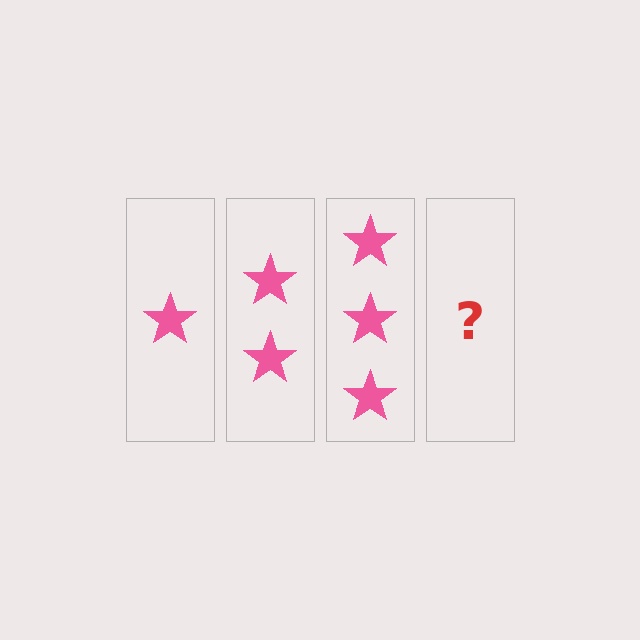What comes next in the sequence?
The next element should be 4 stars.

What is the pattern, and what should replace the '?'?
The pattern is that each step adds one more star. The '?' should be 4 stars.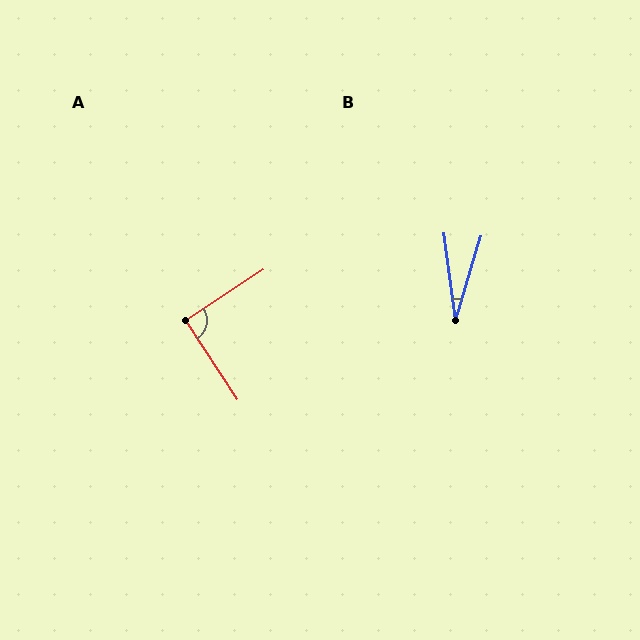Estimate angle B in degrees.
Approximately 24 degrees.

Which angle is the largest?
A, at approximately 90 degrees.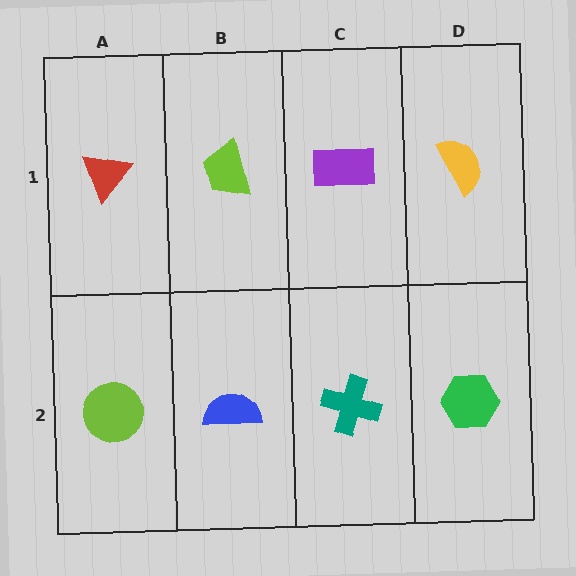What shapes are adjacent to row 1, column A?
A lime circle (row 2, column A), a lime trapezoid (row 1, column B).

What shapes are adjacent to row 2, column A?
A red triangle (row 1, column A), a blue semicircle (row 2, column B).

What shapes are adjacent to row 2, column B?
A lime trapezoid (row 1, column B), a lime circle (row 2, column A), a teal cross (row 2, column C).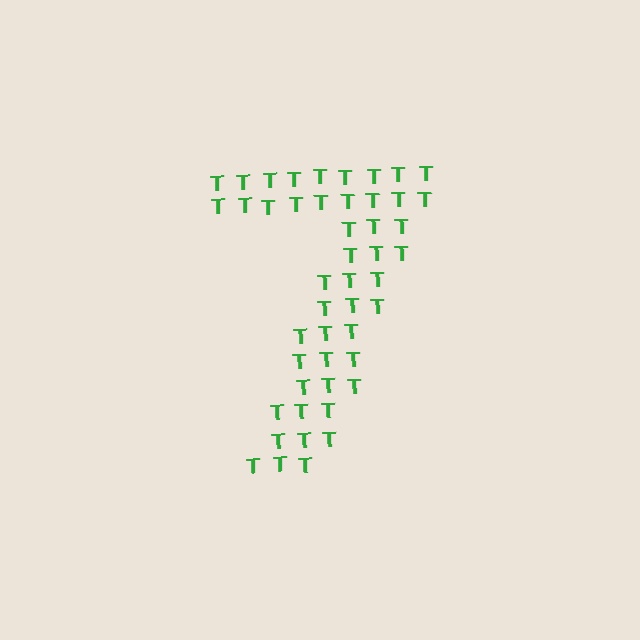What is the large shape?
The large shape is the digit 7.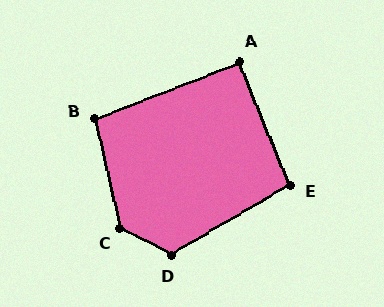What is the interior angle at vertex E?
Approximately 98 degrees (obtuse).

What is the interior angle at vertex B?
Approximately 98 degrees (obtuse).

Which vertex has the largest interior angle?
C, at approximately 131 degrees.